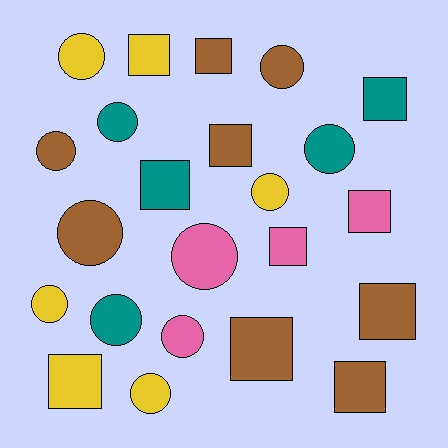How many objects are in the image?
There are 23 objects.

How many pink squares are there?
There are 2 pink squares.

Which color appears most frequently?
Brown, with 8 objects.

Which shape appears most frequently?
Circle, with 12 objects.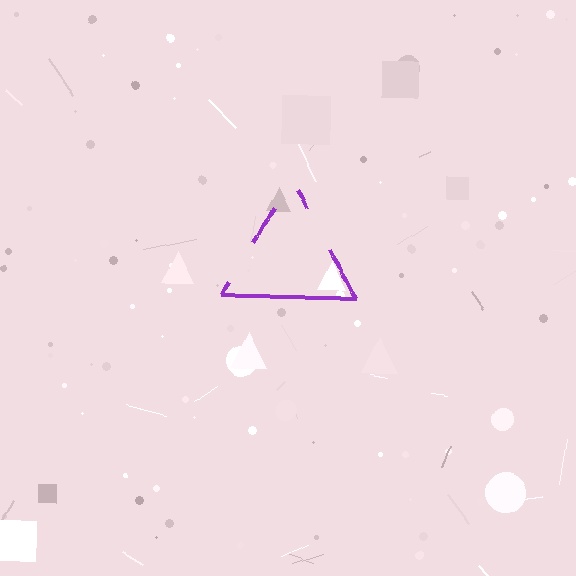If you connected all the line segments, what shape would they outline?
They would outline a triangle.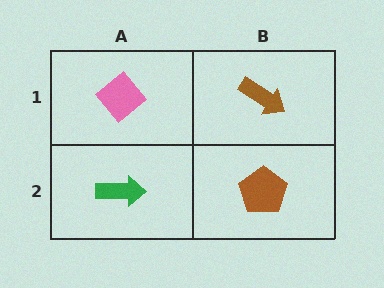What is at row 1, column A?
A pink diamond.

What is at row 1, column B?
A brown arrow.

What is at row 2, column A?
A green arrow.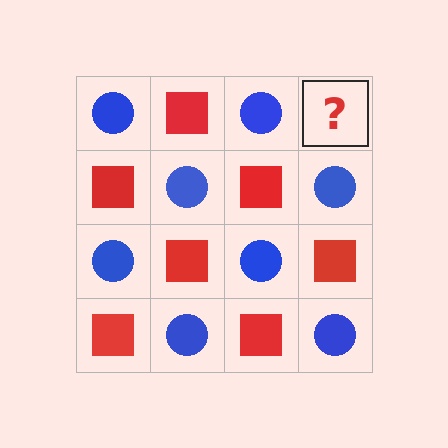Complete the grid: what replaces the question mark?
The question mark should be replaced with a red square.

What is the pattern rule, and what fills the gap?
The rule is that it alternates blue circle and red square in a checkerboard pattern. The gap should be filled with a red square.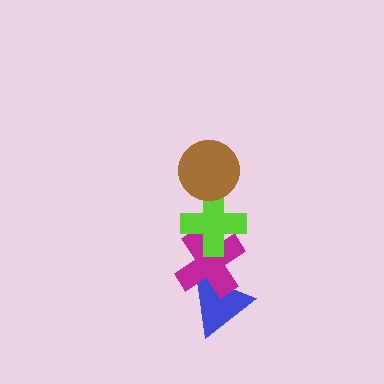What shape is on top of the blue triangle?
The magenta cross is on top of the blue triangle.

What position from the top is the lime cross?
The lime cross is 2nd from the top.